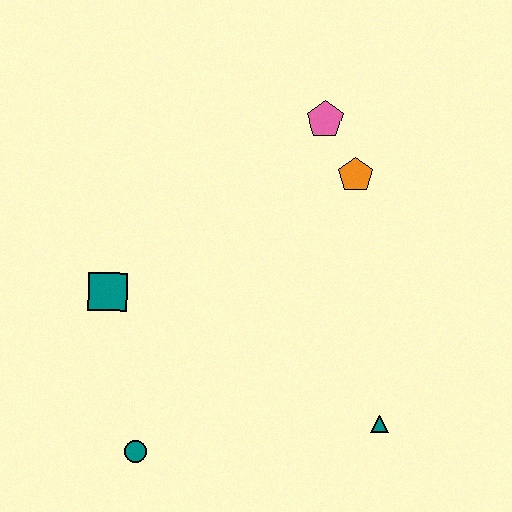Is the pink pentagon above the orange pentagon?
Yes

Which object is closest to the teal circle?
The teal square is closest to the teal circle.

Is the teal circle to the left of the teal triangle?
Yes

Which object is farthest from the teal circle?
The pink pentagon is farthest from the teal circle.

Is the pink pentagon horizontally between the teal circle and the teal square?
No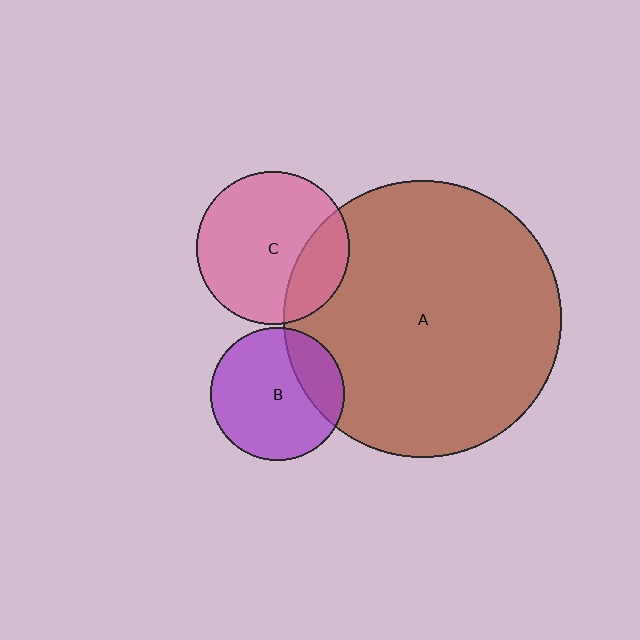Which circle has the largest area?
Circle A (brown).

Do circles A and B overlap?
Yes.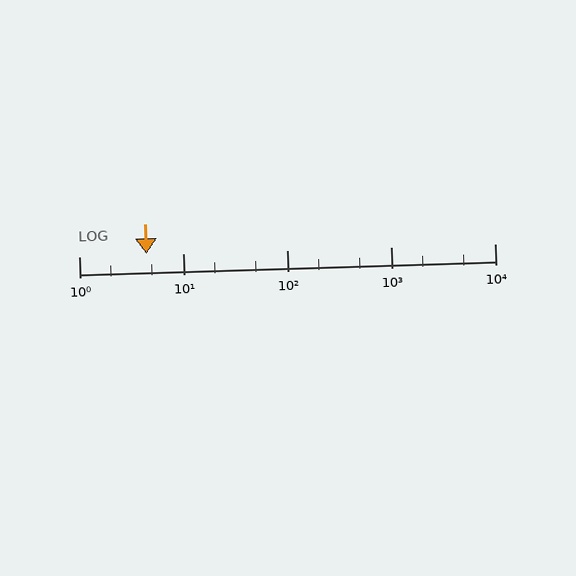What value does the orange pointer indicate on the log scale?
The pointer indicates approximately 4.5.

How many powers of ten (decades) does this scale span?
The scale spans 4 decades, from 1 to 10000.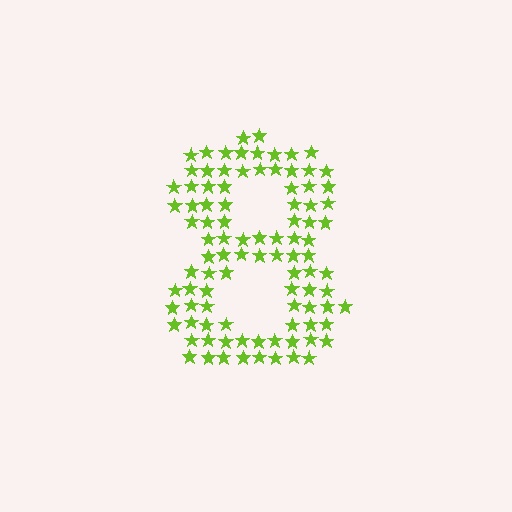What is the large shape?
The large shape is the digit 8.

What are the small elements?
The small elements are stars.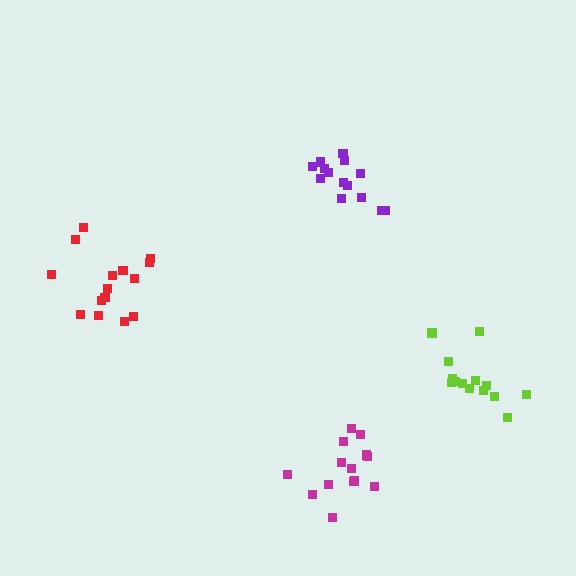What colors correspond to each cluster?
The clusters are colored: purple, red, magenta, lime.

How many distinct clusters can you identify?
There are 4 distinct clusters.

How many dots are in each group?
Group 1: 14 dots, Group 2: 16 dots, Group 3: 14 dots, Group 4: 14 dots (58 total).